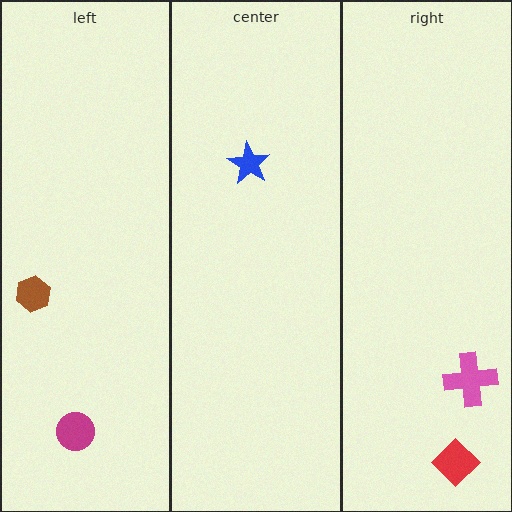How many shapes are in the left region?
2.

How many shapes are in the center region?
1.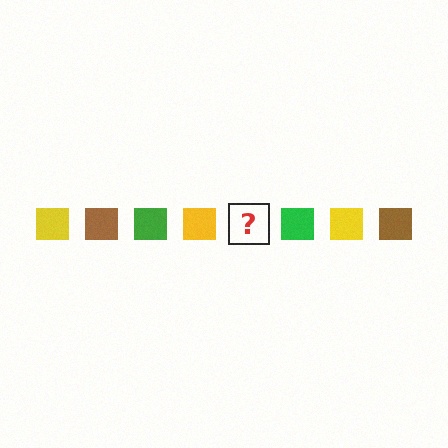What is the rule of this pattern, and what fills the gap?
The rule is that the pattern cycles through yellow, brown, green squares. The gap should be filled with a brown square.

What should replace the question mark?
The question mark should be replaced with a brown square.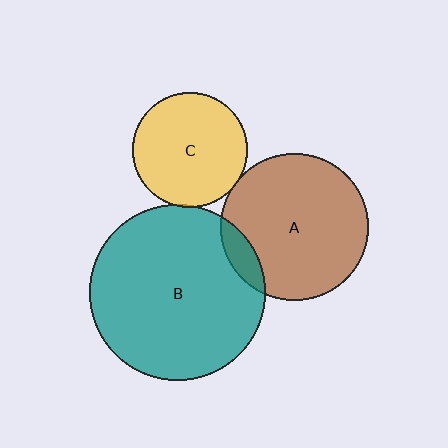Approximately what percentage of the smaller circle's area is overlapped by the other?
Approximately 5%.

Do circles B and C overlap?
Yes.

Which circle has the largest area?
Circle B (teal).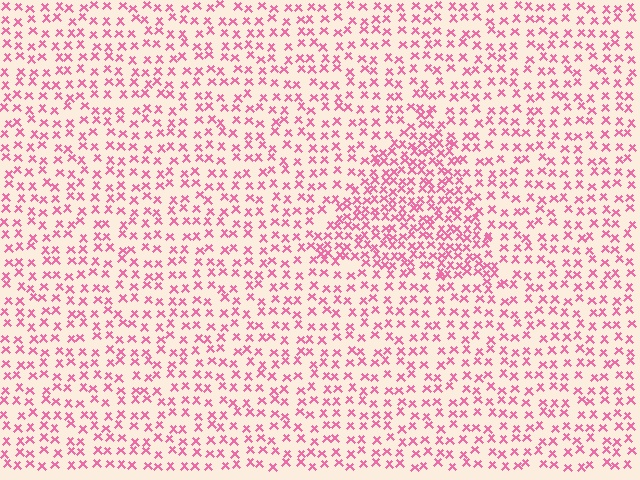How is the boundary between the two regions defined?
The boundary is defined by a change in element density (approximately 1.9x ratio). All elements are the same color, size, and shape.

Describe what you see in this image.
The image contains small pink elements arranged at two different densities. A triangle-shaped region is visible where the elements are more densely packed than the surrounding area.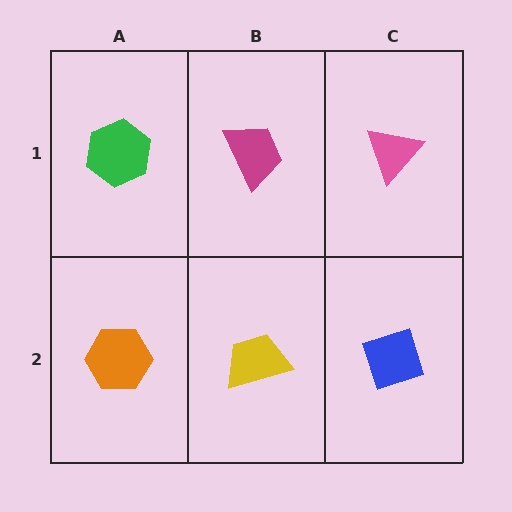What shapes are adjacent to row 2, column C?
A pink triangle (row 1, column C), a yellow trapezoid (row 2, column B).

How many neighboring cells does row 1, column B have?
3.